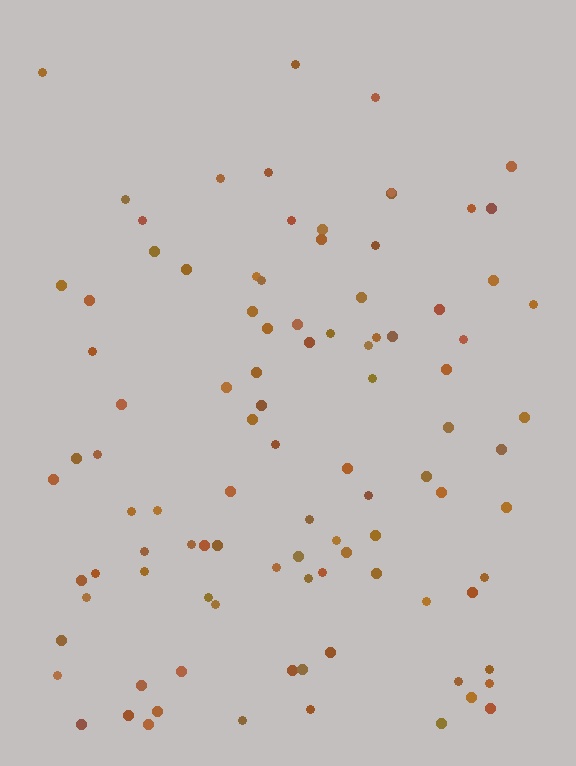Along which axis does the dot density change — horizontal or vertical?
Vertical.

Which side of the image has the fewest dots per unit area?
The top.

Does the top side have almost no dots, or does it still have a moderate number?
Still a moderate number, just noticeably fewer than the bottom.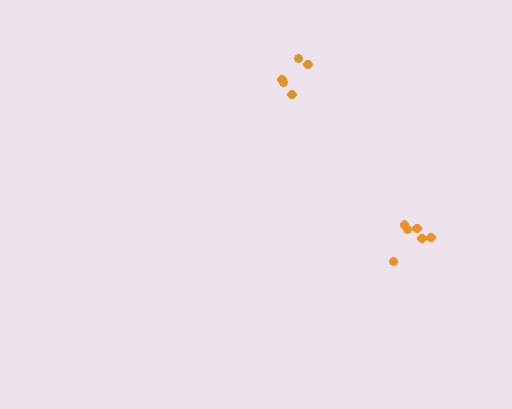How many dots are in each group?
Group 1: 5 dots, Group 2: 6 dots (11 total).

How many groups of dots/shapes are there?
There are 2 groups.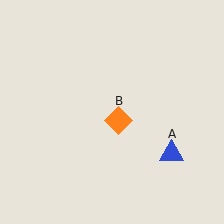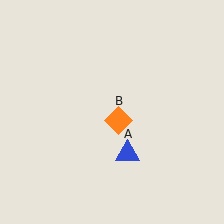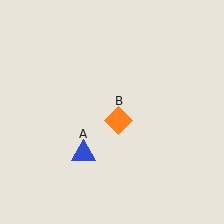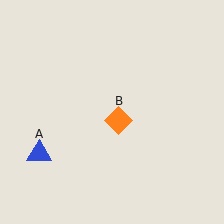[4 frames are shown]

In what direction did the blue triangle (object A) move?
The blue triangle (object A) moved left.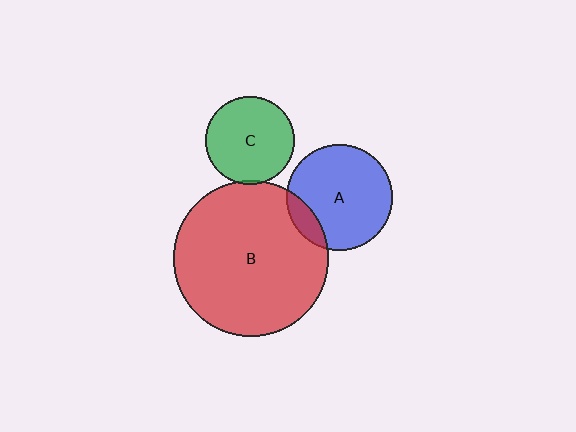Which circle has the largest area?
Circle B (red).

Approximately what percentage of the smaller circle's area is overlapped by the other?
Approximately 5%.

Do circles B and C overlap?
Yes.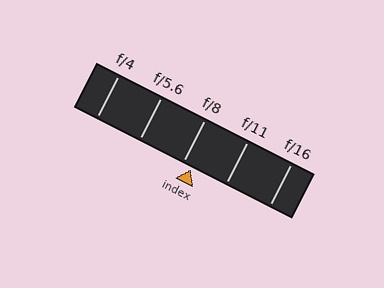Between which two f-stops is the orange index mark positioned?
The index mark is between f/8 and f/11.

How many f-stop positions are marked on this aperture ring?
There are 5 f-stop positions marked.